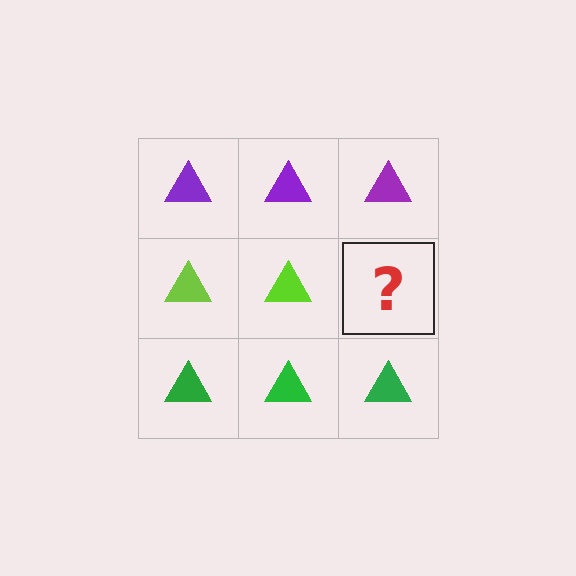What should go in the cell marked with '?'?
The missing cell should contain a lime triangle.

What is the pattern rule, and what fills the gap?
The rule is that each row has a consistent color. The gap should be filled with a lime triangle.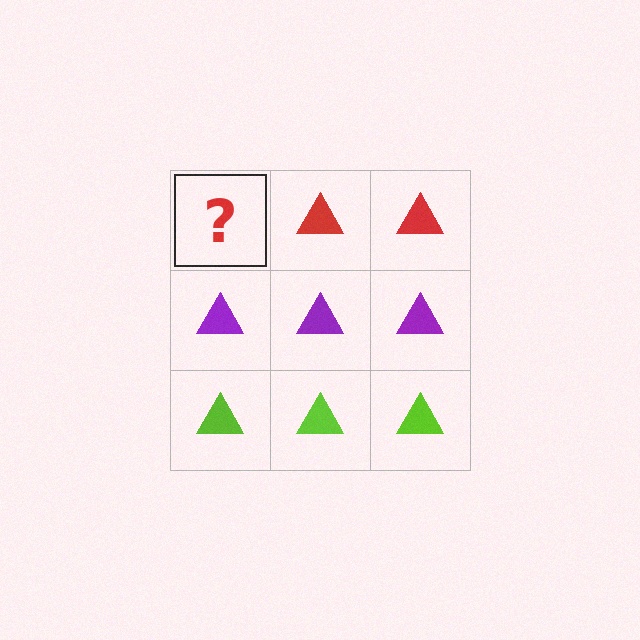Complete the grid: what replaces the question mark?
The question mark should be replaced with a red triangle.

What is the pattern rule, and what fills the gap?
The rule is that each row has a consistent color. The gap should be filled with a red triangle.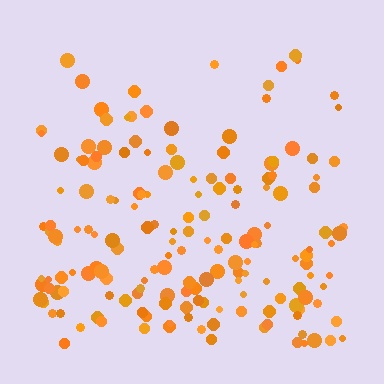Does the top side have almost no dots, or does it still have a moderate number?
Still a moderate number, just noticeably fewer than the bottom.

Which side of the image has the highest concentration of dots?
The bottom.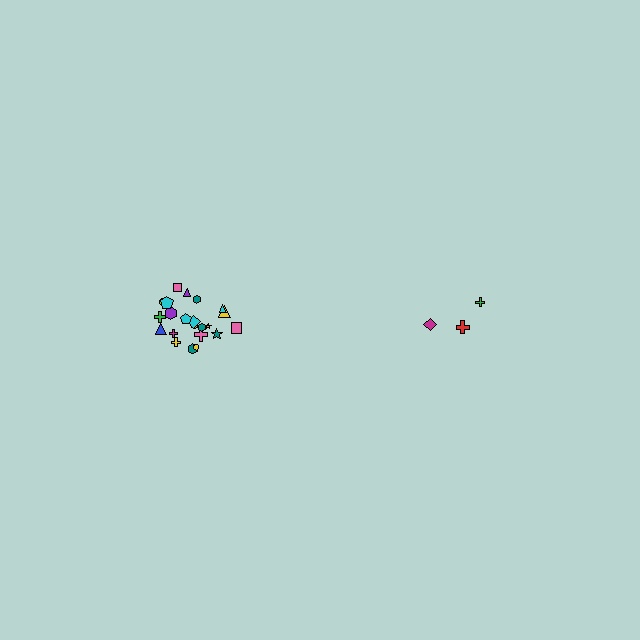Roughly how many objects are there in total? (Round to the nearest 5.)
Roughly 25 objects in total.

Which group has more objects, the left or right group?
The left group.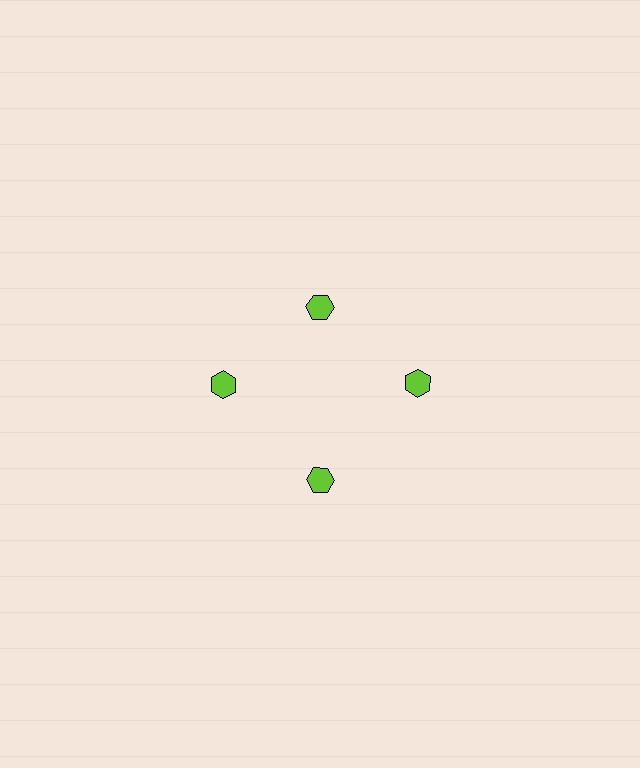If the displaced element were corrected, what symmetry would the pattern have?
It would have 4-fold rotational symmetry — the pattern would map onto itself every 90 degrees.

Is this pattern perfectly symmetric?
No. The 4 lime hexagons are arranged in a ring, but one element near the 12 o'clock position is pulled inward toward the center, breaking the 4-fold rotational symmetry.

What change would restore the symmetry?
The symmetry would be restored by moving it outward, back onto the ring so that all 4 hexagons sit at equal angles and equal distance from the center.